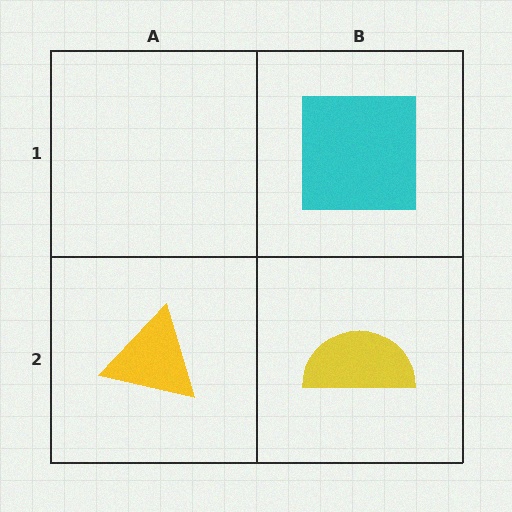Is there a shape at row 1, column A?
No, that cell is empty.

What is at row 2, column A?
A yellow triangle.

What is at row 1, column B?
A cyan square.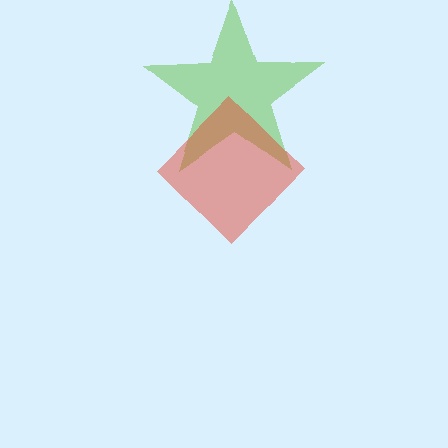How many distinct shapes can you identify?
There are 2 distinct shapes: a lime star, a red diamond.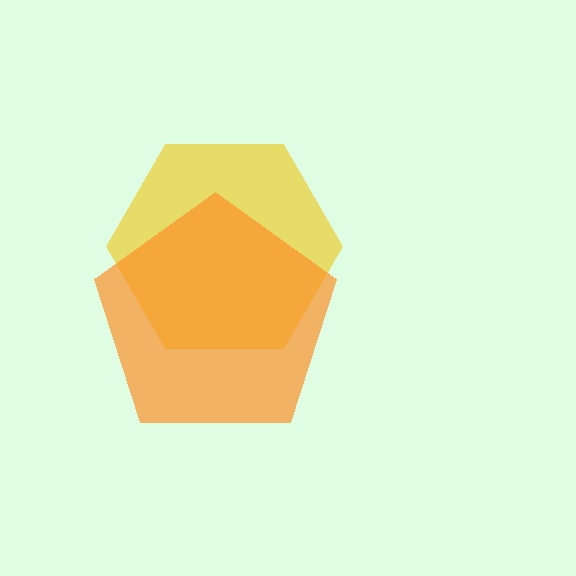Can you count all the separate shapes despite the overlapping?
Yes, there are 2 separate shapes.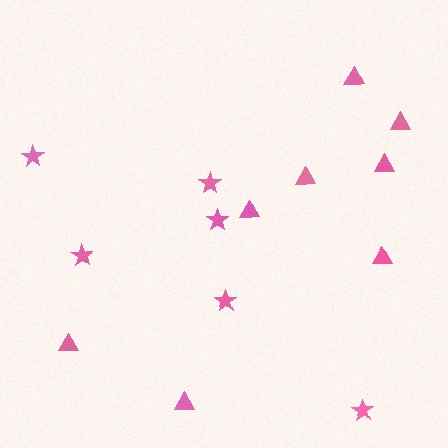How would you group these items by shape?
There are 2 groups: one group of triangles (8) and one group of stars (6).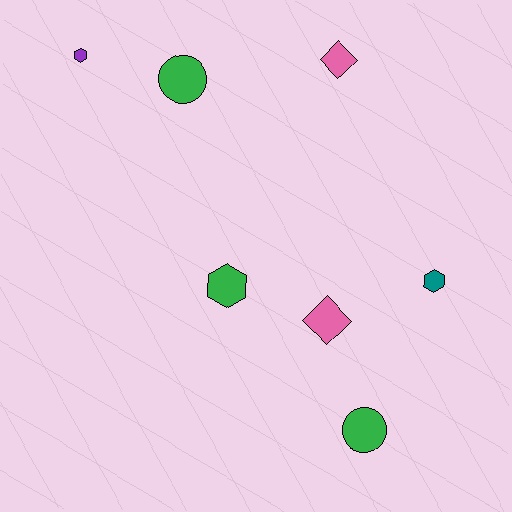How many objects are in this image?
There are 7 objects.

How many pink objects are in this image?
There are 2 pink objects.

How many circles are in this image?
There are 2 circles.